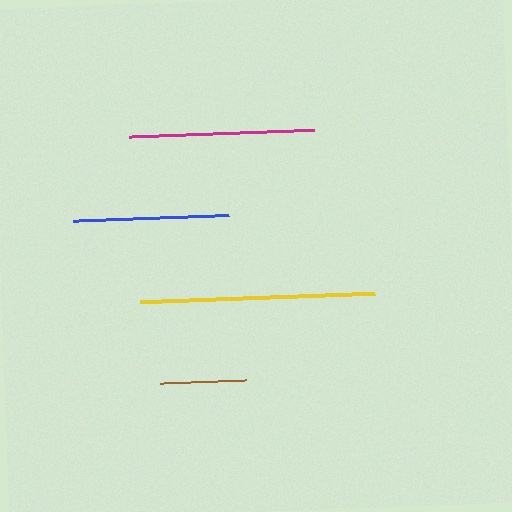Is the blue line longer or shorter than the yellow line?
The yellow line is longer than the blue line.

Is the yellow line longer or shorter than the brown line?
The yellow line is longer than the brown line.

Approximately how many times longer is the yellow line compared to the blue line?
The yellow line is approximately 1.5 times the length of the blue line.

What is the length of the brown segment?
The brown segment is approximately 86 pixels long.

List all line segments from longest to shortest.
From longest to shortest: yellow, magenta, blue, brown.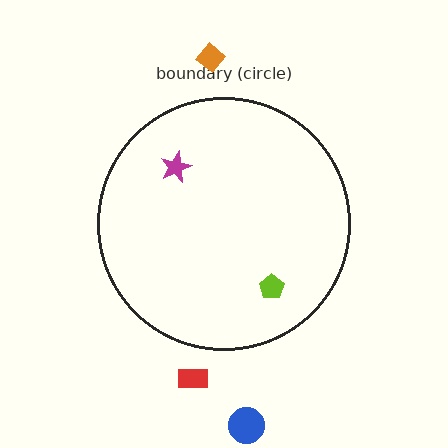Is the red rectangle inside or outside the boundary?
Outside.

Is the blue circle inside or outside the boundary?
Outside.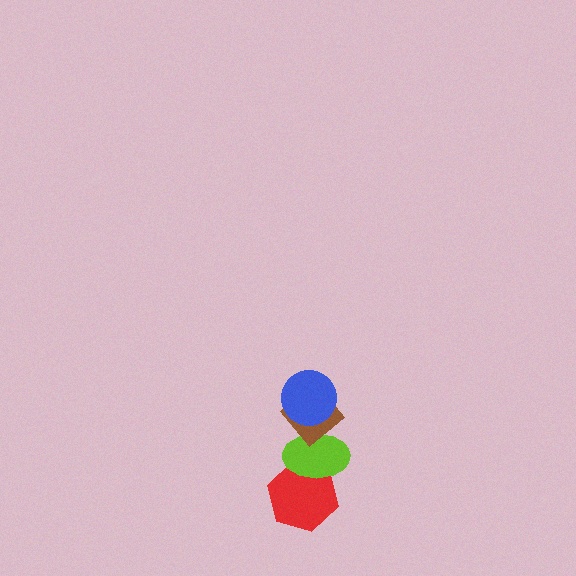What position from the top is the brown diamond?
The brown diamond is 2nd from the top.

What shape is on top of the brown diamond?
The blue circle is on top of the brown diamond.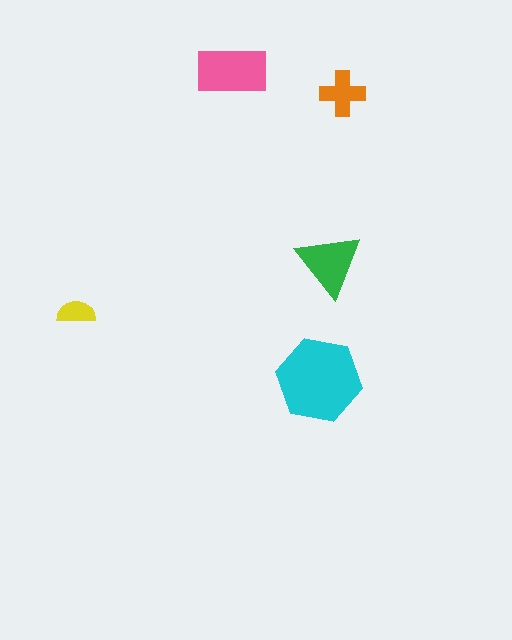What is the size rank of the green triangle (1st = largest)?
3rd.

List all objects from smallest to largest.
The yellow semicircle, the orange cross, the green triangle, the pink rectangle, the cyan hexagon.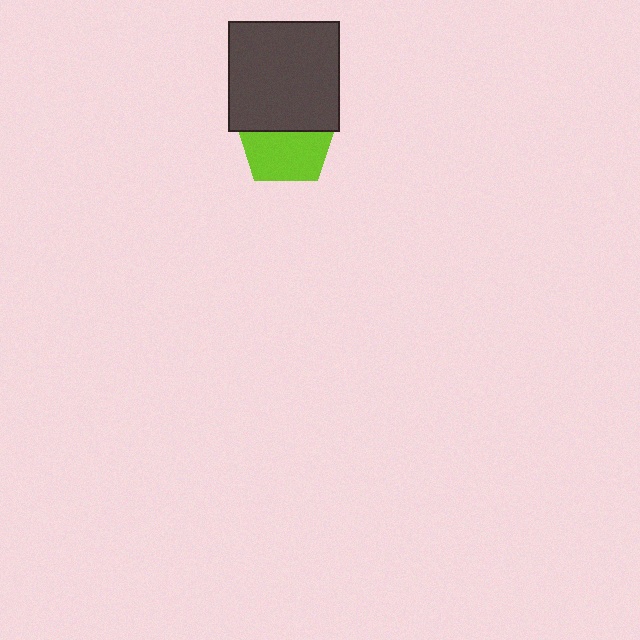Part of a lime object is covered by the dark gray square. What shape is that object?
It is a pentagon.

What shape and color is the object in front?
The object in front is a dark gray square.